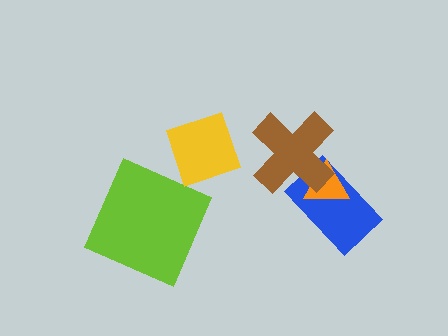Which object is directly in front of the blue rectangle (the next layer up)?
The orange triangle is directly in front of the blue rectangle.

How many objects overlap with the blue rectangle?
2 objects overlap with the blue rectangle.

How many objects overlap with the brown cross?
2 objects overlap with the brown cross.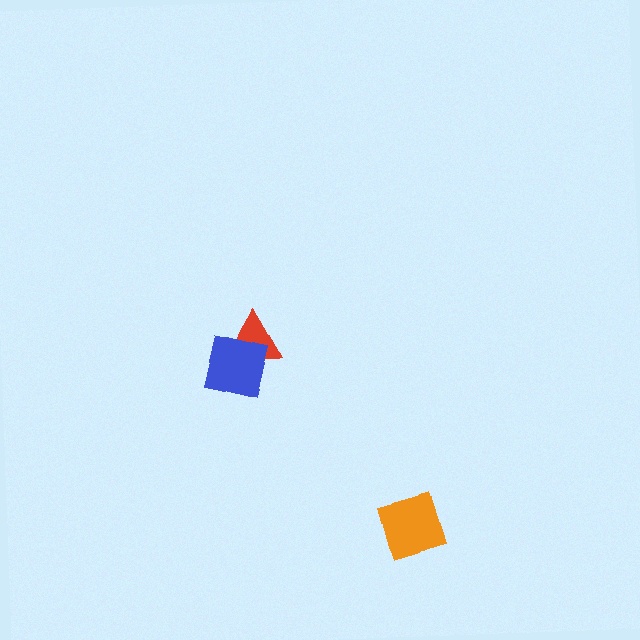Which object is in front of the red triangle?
The blue square is in front of the red triangle.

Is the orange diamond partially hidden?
No, no other shape covers it.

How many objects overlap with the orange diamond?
0 objects overlap with the orange diamond.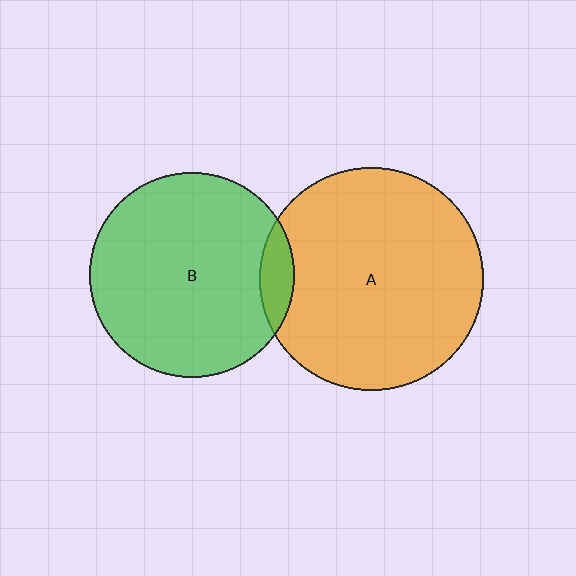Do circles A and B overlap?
Yes.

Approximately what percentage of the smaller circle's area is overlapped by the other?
Approximately 10%.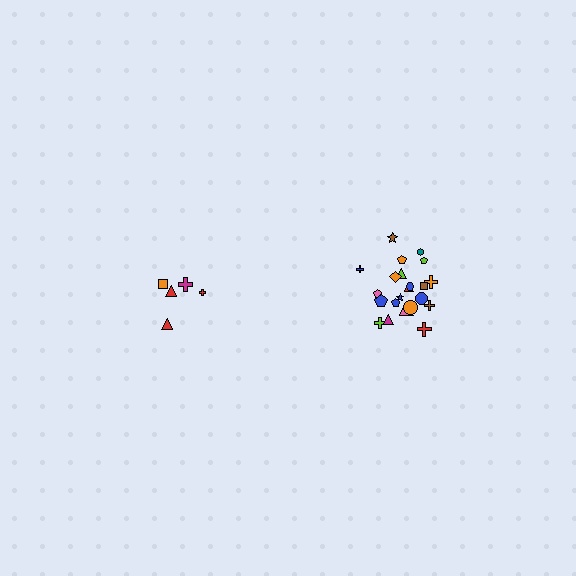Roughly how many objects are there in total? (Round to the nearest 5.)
Roughly 25 objects in total.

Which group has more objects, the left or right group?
The right group.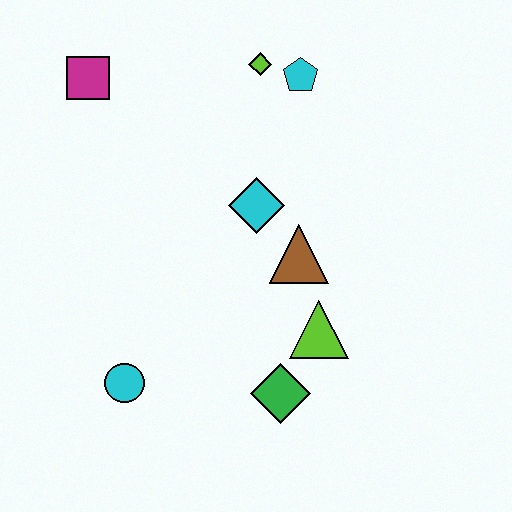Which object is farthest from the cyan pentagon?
The cyan circle is farthest from the cyan pentagon.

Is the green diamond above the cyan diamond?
No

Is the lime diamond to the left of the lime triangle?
Yes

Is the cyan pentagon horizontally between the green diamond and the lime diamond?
No